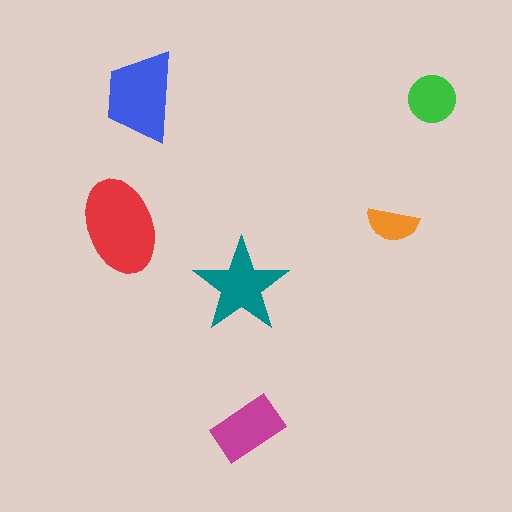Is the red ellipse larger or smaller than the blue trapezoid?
Larger.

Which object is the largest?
The red ellipse.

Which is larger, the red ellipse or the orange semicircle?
The red ellipse.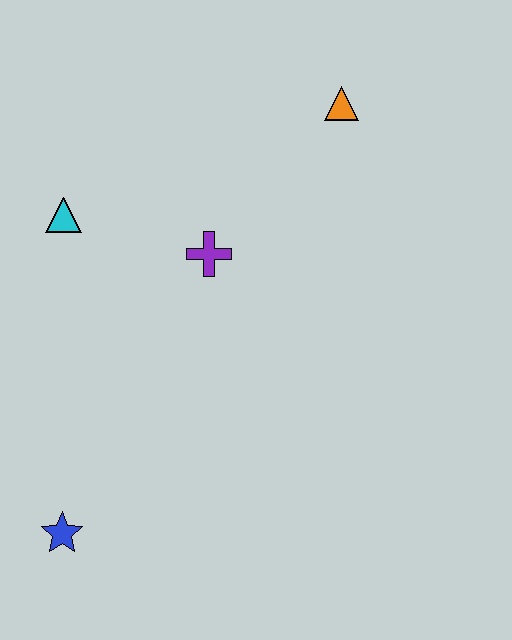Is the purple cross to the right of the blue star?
Yes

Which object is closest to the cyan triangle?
The purple cross is closest to the cyan triangle.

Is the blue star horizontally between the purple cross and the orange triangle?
No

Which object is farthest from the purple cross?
The blue star is farthest from the purple cross.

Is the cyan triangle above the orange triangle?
No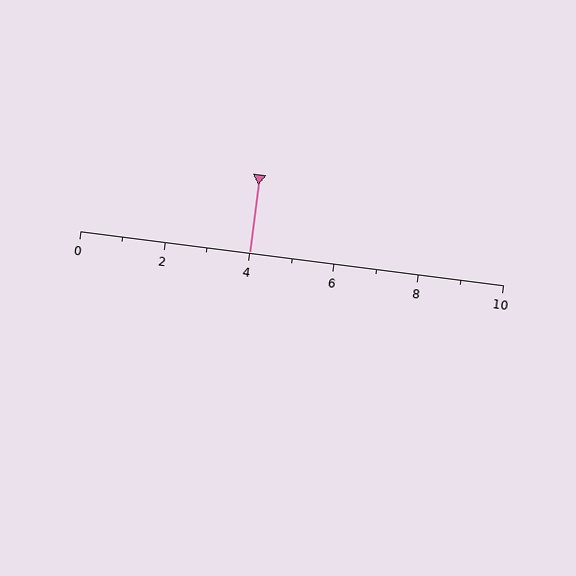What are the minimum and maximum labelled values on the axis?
The axis runs from 0 to 10.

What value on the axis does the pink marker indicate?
The marker indicates approximately 4.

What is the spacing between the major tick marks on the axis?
The major ticks are spaced 2 apart.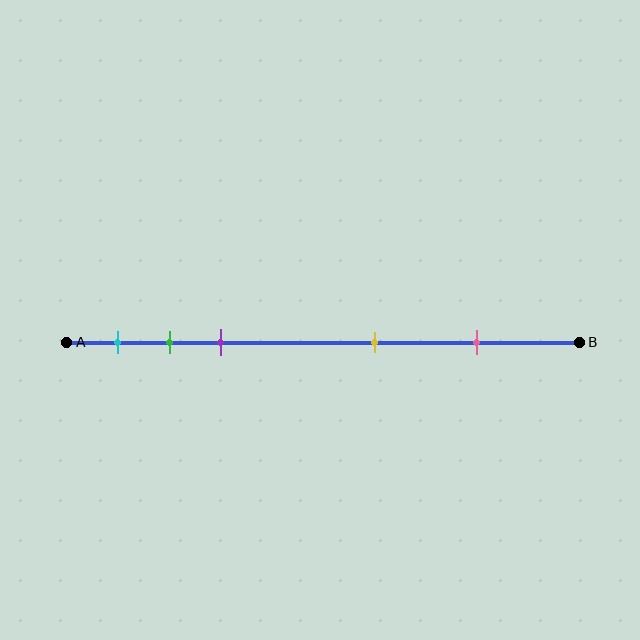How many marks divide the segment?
There are 5 marks dividing the segment.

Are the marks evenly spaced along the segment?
No, the marks are not evenly spaced.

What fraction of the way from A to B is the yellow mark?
The yellow mark is approximately 60% (0.6) of the way from A to B.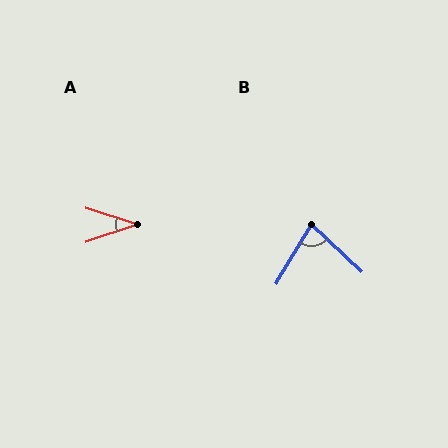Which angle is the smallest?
A, at approximately 38 degrees.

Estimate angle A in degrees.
Approximately 38 degrees.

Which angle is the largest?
B, at approximately 78 degrees.